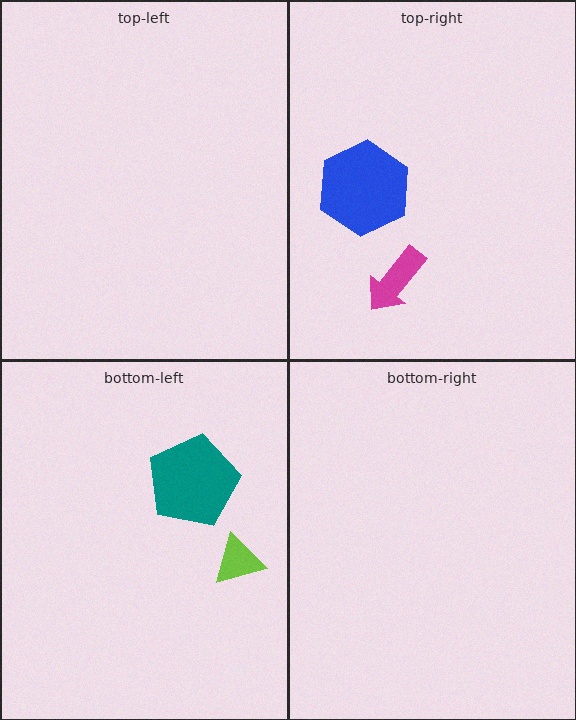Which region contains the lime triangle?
The bottom-left region.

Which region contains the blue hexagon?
The top-right region.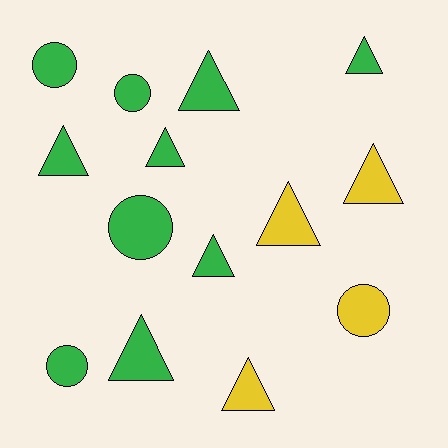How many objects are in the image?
There are 14 objects.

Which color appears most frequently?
Green, with 10 objects.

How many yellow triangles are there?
There are 3 yellow triangles.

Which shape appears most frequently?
Triangle, with 9 objects.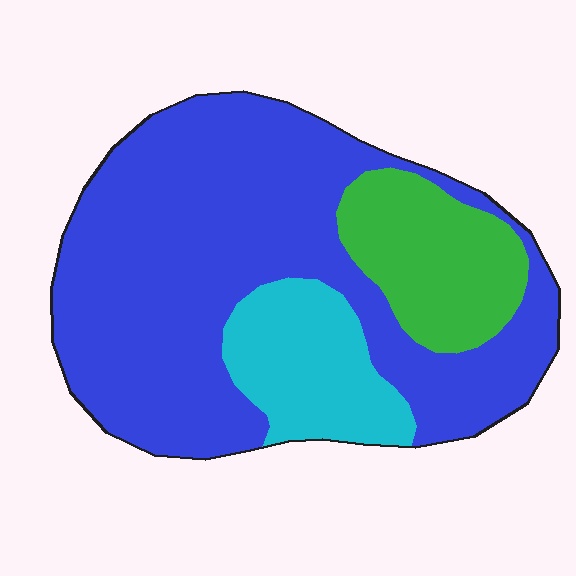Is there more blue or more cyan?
Blue.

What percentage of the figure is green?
Green covers roughly 15% of the figure.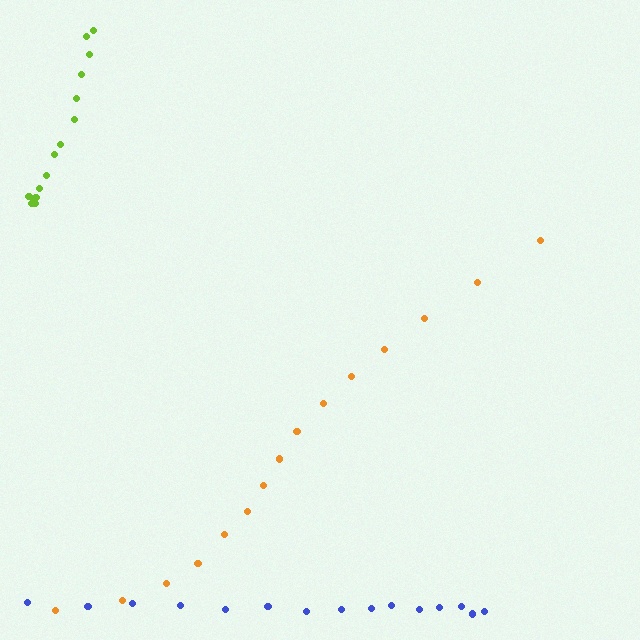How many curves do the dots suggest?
There are 3 distinct paths.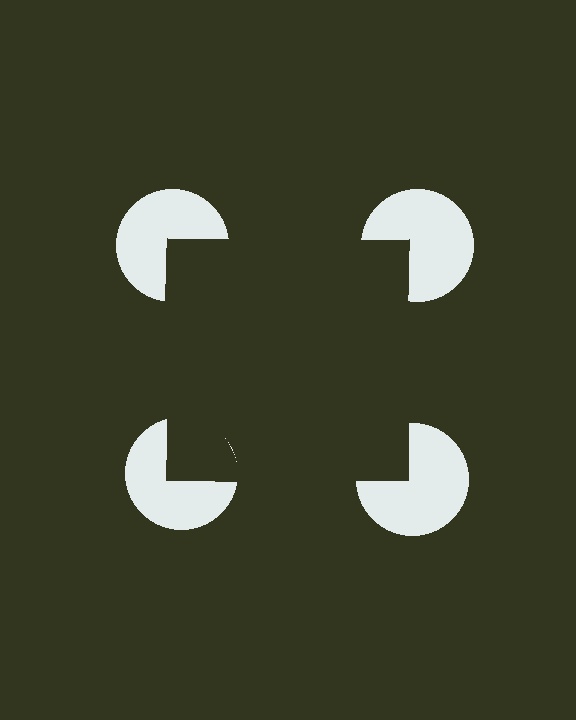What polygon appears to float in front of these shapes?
An illusory square — its edges are inferred from the aligned wedge cuts in the pac-man discs, not physically drawn.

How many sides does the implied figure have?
4 sides.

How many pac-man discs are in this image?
There are 4 — one at each vertex of the illusory square.